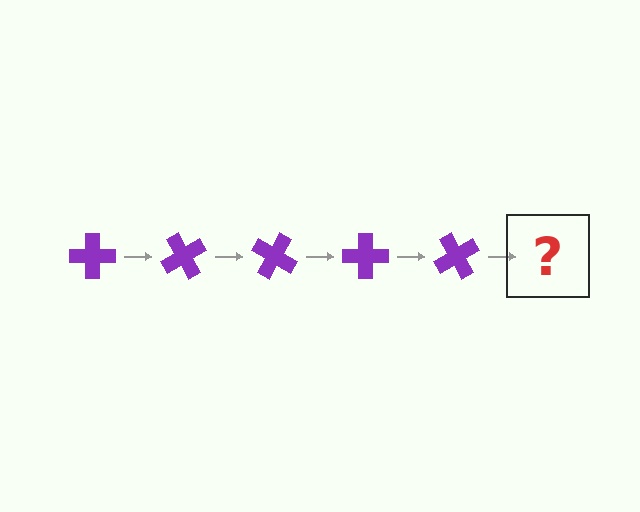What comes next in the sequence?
The next element should be a purple cross rotated 300 degrees.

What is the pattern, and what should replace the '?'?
The pattern is that the cross rotates 60 degrees each step. The '?' should be a purple cross rotated 300 degrees.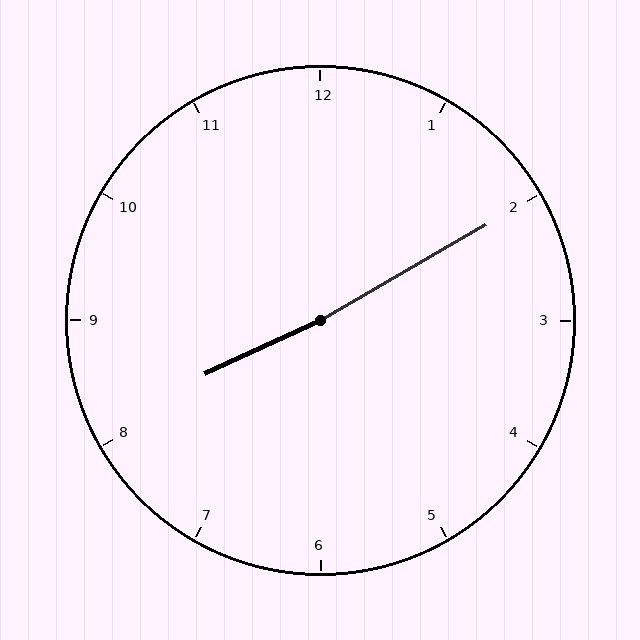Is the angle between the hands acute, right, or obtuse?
It is obtuse.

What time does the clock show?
8:10.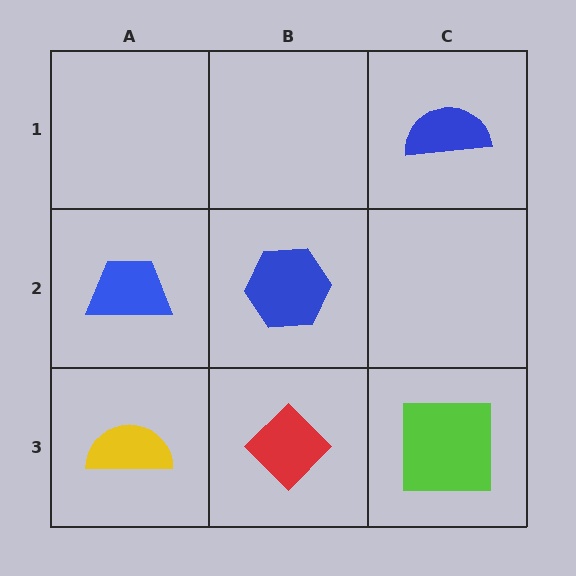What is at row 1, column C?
A blue semicircle.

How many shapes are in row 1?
1 shape.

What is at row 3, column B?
A red diamond.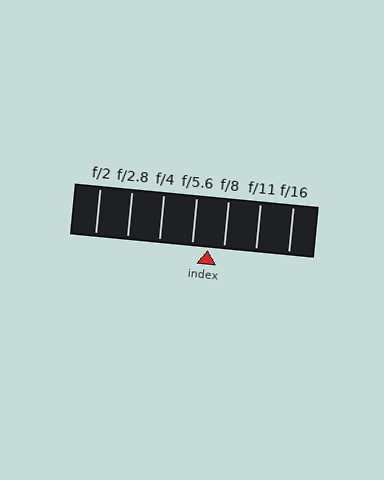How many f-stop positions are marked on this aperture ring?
There are 7 f-stop positions marked.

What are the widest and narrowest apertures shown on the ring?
The widest aperture shown is f/2 and the narrowest is f/16.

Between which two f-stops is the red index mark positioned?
The index mark is between f/5.6 and f/8.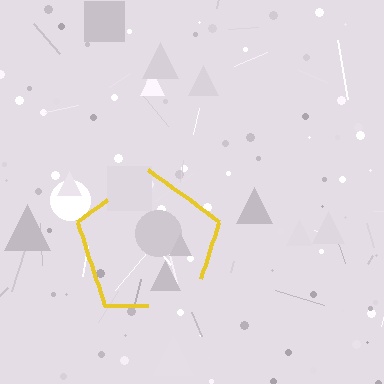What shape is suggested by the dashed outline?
The dashed outline suggests a pentagon.